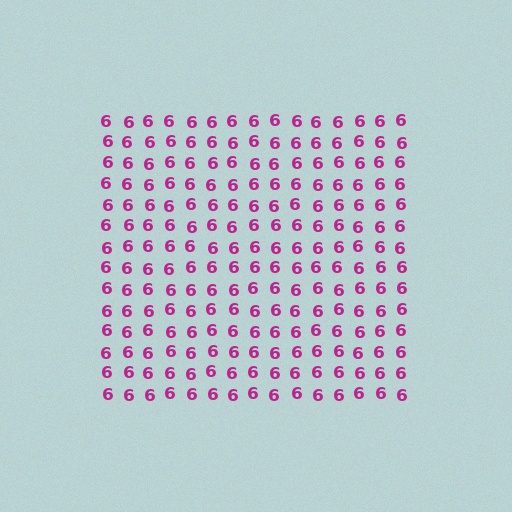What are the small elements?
The small elements are digit 6's.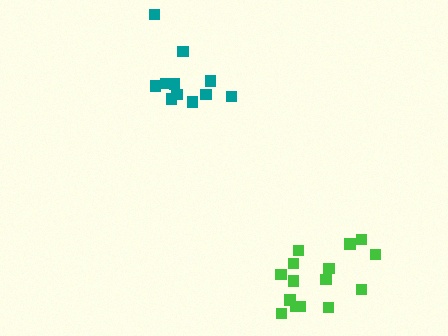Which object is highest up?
The teal cluster is topmost.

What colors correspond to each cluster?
The clusters are colored: green, teal.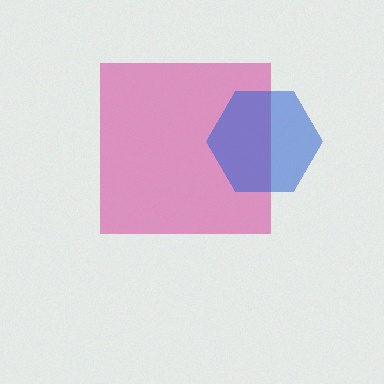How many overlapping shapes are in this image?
There are 2 overlapping shapes in the image.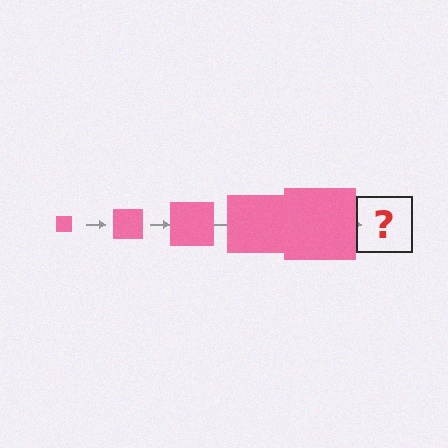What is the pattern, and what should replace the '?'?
The pattern is that the square gets progressively larger each step. The '?' should be a pink square, larger than the previous one.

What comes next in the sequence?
The next element should be a pink square, larger than the previous one.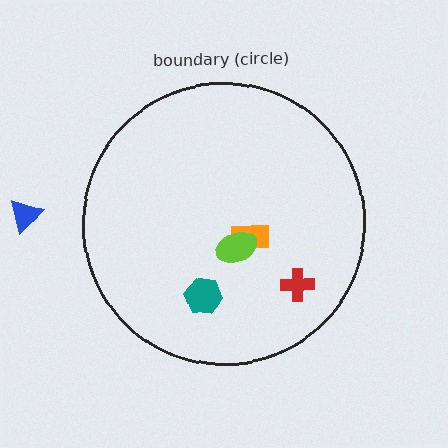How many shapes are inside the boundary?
4 inside, 1 outside.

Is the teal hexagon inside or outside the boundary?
Inside.